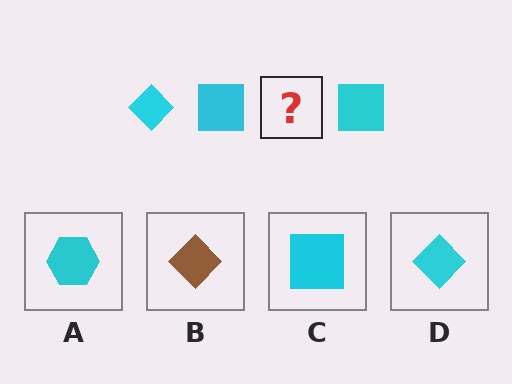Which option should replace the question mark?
Option D.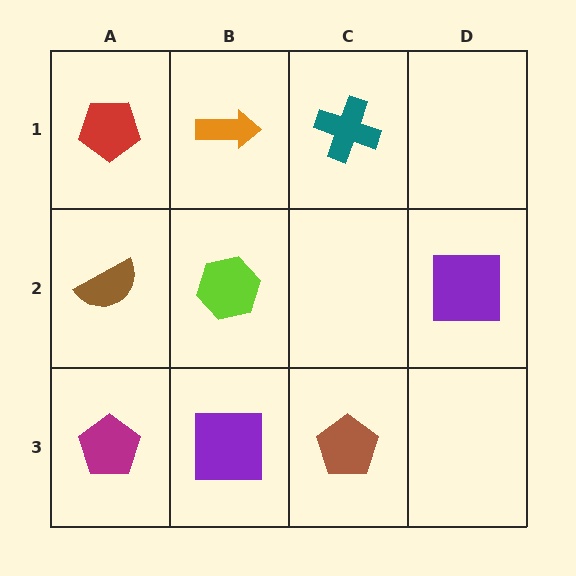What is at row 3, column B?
A purple square.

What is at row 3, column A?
A magenta pentagon.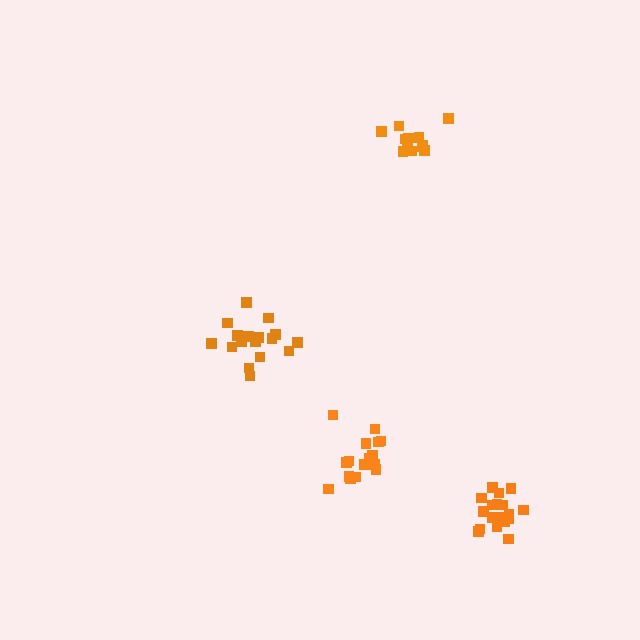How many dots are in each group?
Group 1: 17 dots, Group 2: 19 dots, Group 3: 18 dots, Group 4: 13 dots (67 total).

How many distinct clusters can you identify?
There are 4 distinct clusters.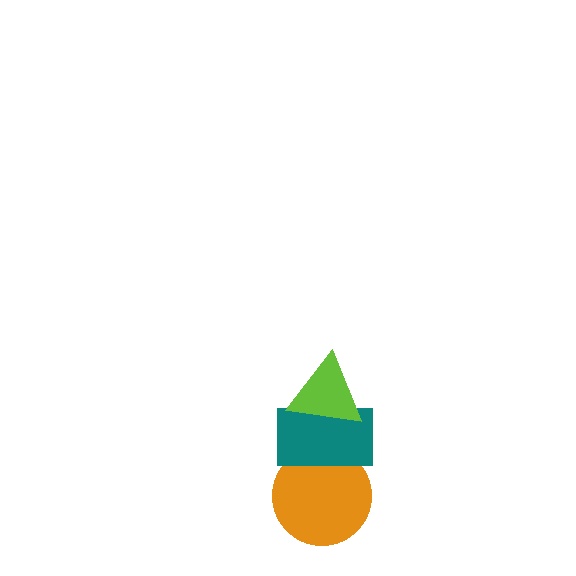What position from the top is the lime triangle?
The lime triangle is 1st from the top.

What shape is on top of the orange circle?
The teal rectangle is on top of the orange circle.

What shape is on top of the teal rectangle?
The lime triangle is on top of the teal rectangle.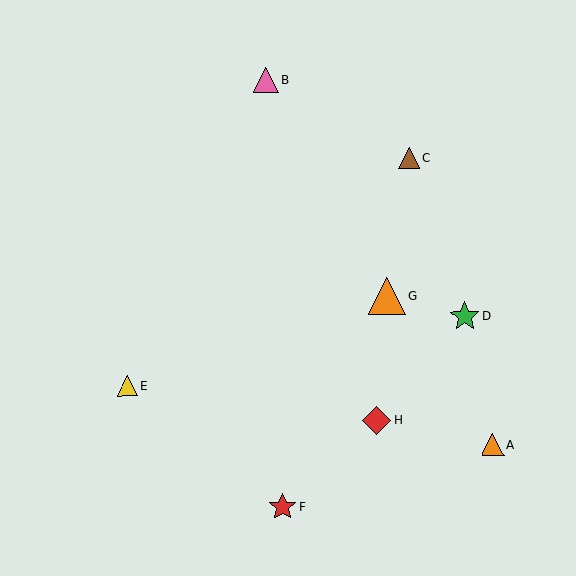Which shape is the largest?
The orange triangle (labeled G) is the largest.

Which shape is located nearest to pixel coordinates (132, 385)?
The yellow triangle (labeled E) at (128, 386) is nearest to that location.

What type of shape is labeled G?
Shape G is an orange triangle.